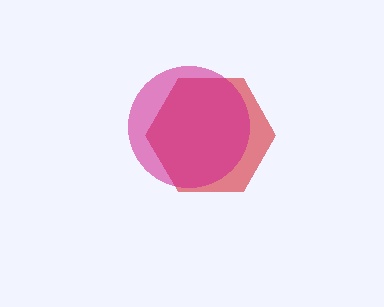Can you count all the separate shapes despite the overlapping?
Yes, there are 2 separate shapes.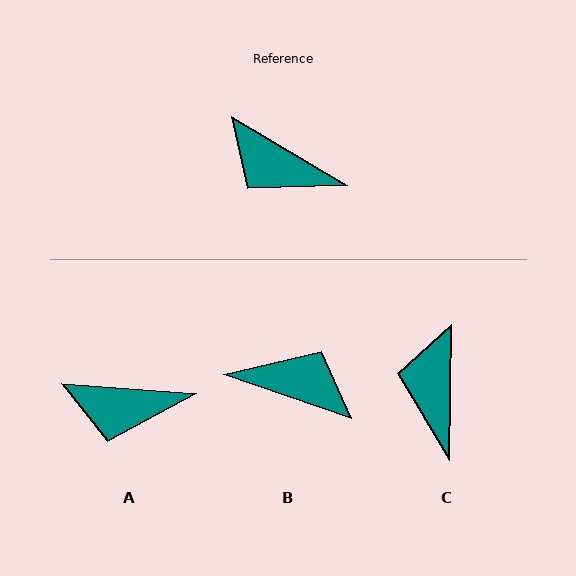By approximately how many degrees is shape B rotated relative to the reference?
Approximately 168 degrees clockwise.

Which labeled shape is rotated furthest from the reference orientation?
B, about 168 degrees away.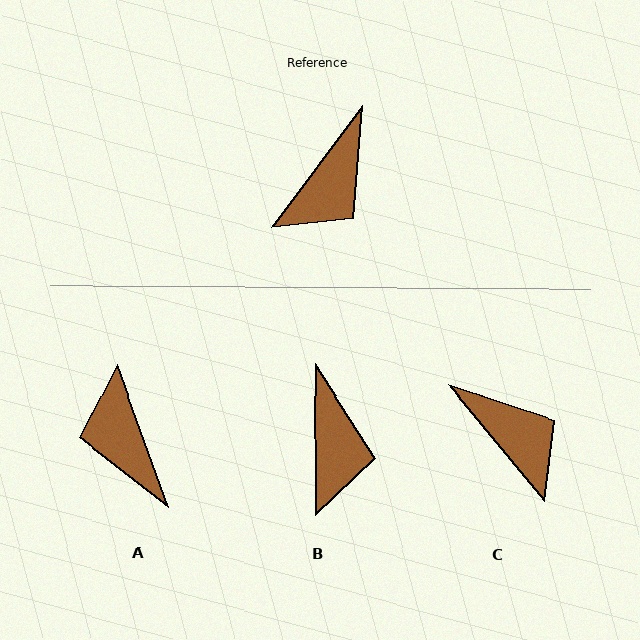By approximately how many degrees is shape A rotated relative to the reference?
Approximately 123 degrees clockwise.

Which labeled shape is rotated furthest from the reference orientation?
A, about 123 degrees away.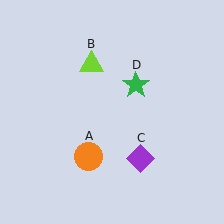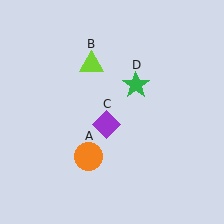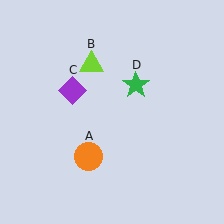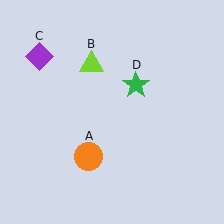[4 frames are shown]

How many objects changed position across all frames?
1 object changed position: purple diamond (object C).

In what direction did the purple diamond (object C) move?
The purple diamond (object C) moved up and to the left.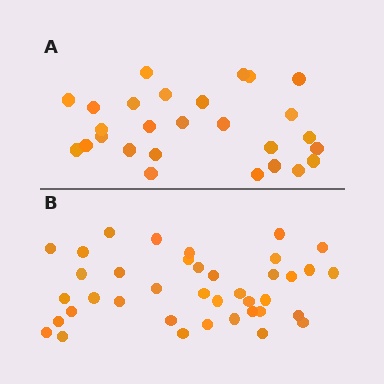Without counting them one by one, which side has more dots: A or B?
Region B (the bottom region) has more dots.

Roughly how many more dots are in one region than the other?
Region B has roughly 12 or so more dots than region A.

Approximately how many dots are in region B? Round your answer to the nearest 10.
About 40 dots. (The exact count is 39, which rounds to 40.)